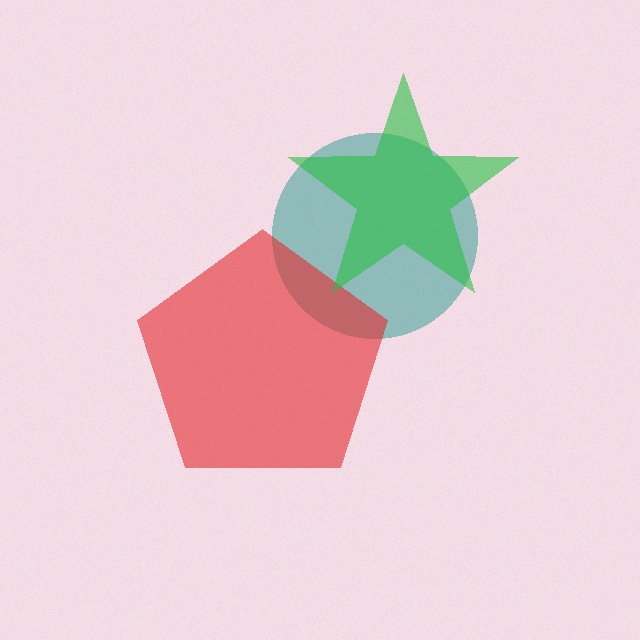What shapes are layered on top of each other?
The layered shapes are: a teal circle, a red pentagon, a green star.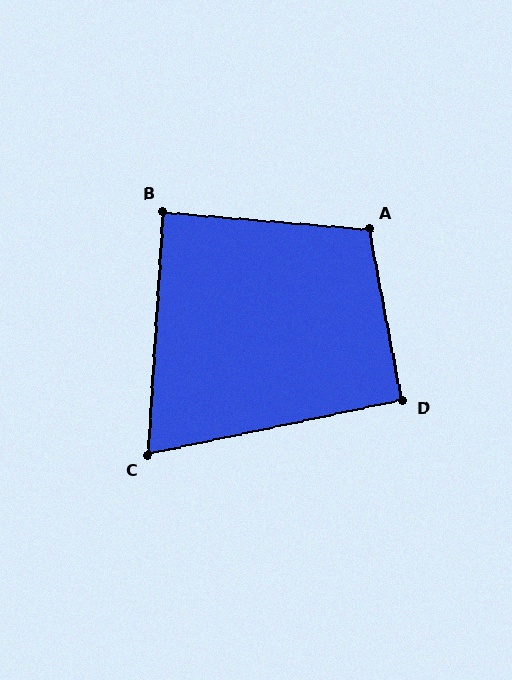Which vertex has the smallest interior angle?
C, at approximately 74 degrees.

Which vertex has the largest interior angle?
A, at approximately 106 degrees.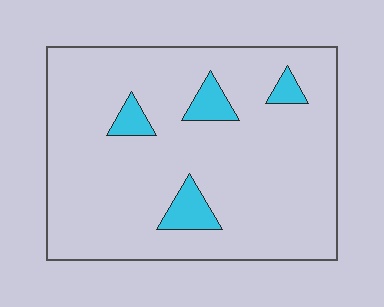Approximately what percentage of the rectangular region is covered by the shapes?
Approximately 10%.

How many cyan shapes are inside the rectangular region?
4.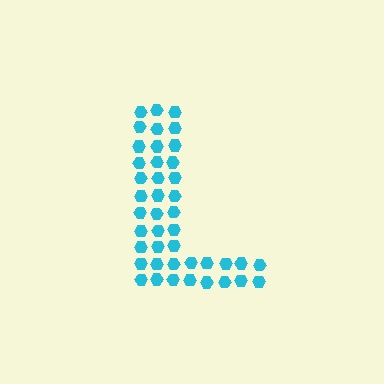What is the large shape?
The large shape is the letter L.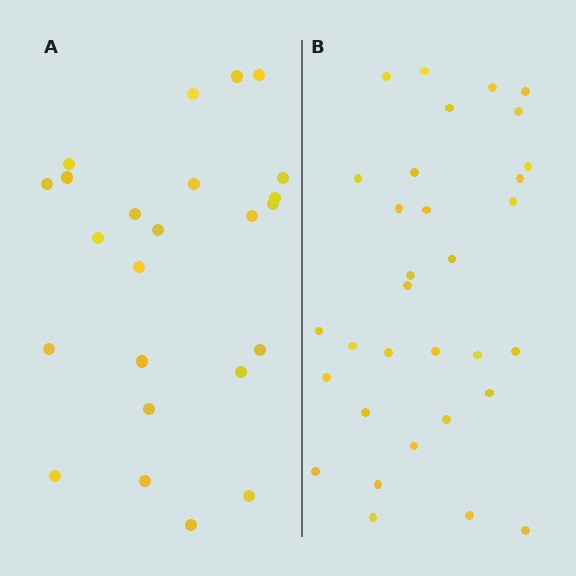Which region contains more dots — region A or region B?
Region B (the right region) has more dots.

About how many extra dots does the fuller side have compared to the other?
Region B has roughly 8 or so more dots than region A.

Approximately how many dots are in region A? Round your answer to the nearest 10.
About 20 dots. (The exact count is 24, which rounds to 20.)